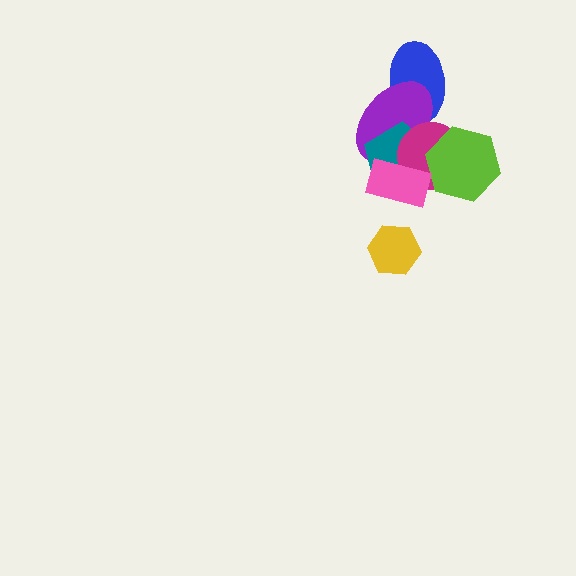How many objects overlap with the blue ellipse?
1 object overlaps with the blue ellipse.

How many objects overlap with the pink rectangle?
3 objects overlap with the pink rectangle.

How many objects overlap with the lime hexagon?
2 objects overlap with the lime hexagon.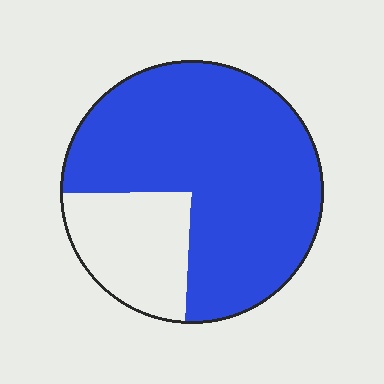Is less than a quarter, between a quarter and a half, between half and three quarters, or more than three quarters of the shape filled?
More than three quarters.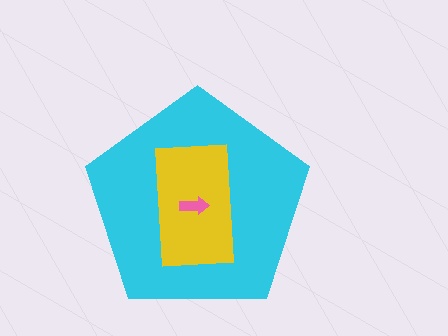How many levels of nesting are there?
3.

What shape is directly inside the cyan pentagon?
The yellow rectangle.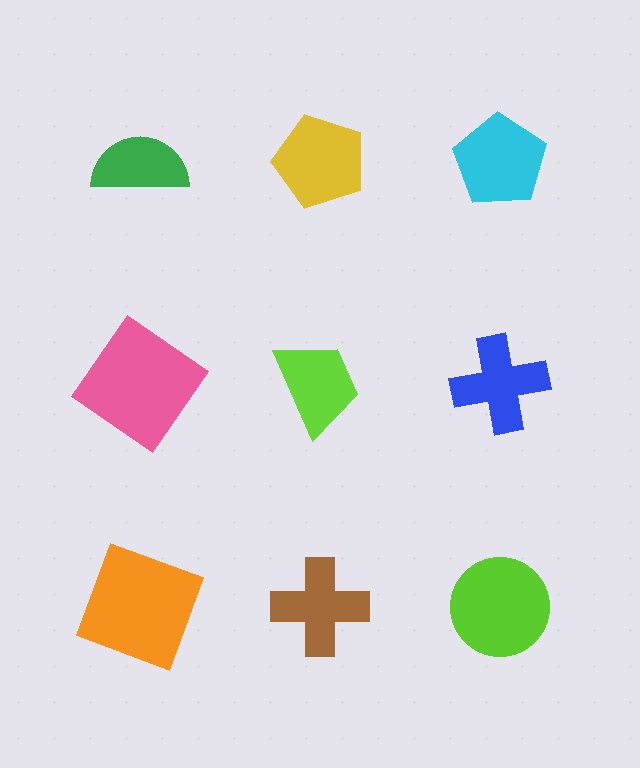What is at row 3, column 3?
A lime circle.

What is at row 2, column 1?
A pink diamond.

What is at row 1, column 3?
A cyan pentagon.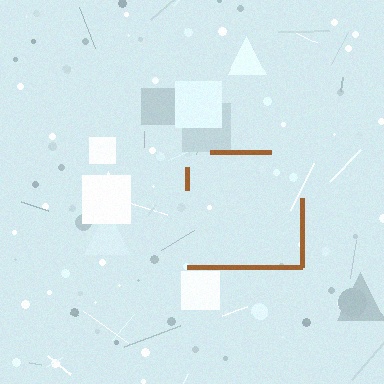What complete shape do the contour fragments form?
The contour fragments form a square.